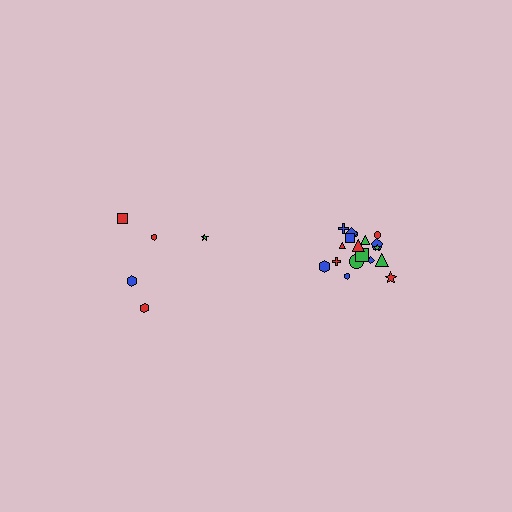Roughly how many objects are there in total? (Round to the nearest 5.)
Roughly 25 objects in total.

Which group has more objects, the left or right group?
The right group.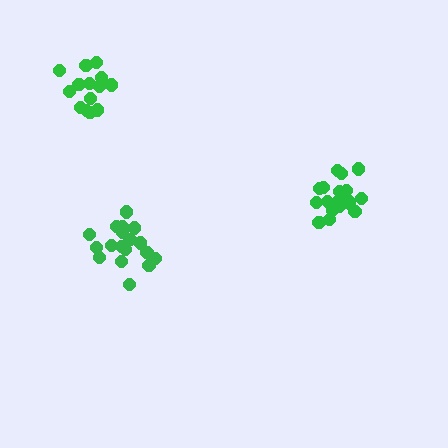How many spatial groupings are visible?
There are 3 spatial groupings.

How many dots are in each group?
Group 1: 18 dots, Group 2: 19 dots, Group 3: 14 dots (51 total).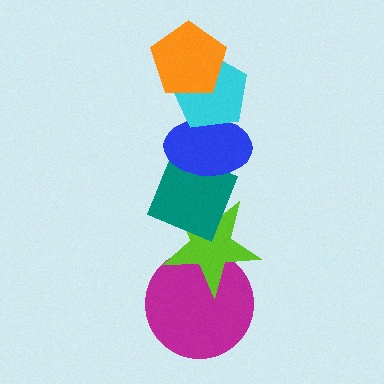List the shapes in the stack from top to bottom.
From top to bottom: the orange pentagon, the cyan pentagon, the blue ellipse, the teal diamond, the lime star, the magenta circle.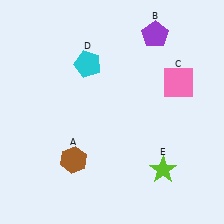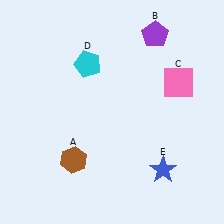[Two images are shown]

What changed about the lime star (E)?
In Image 1, E is lime. In Image 2, it changed to blue.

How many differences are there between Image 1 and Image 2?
There is 1 difference between the two images.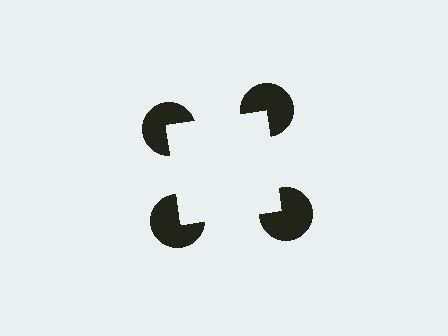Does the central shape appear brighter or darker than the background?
It typically appears slightly brighter than the background, even though no actual brightness change is drawn.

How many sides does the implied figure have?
4 sides.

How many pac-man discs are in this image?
There are 4 — one at each vertex of the illusory square.